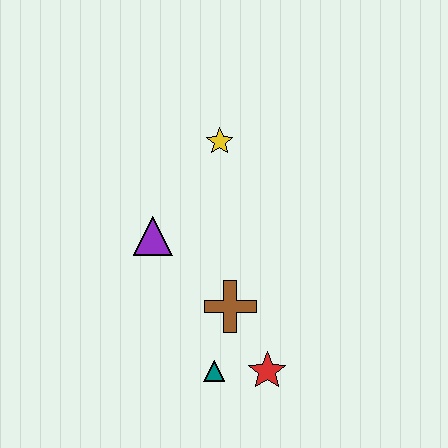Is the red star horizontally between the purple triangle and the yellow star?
No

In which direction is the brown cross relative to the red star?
The brown cross is above the red star.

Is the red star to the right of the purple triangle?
Yes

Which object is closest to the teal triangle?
The red star is closest to the teal triangle.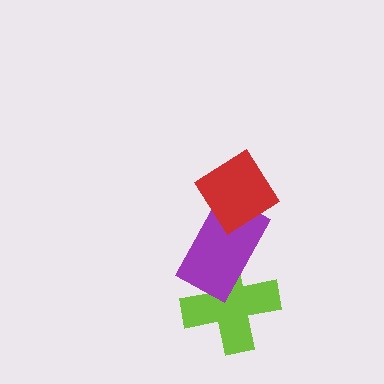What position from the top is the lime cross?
The lime cross is 3rd from the top.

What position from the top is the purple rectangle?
The purple rectangle is 2nd from the top.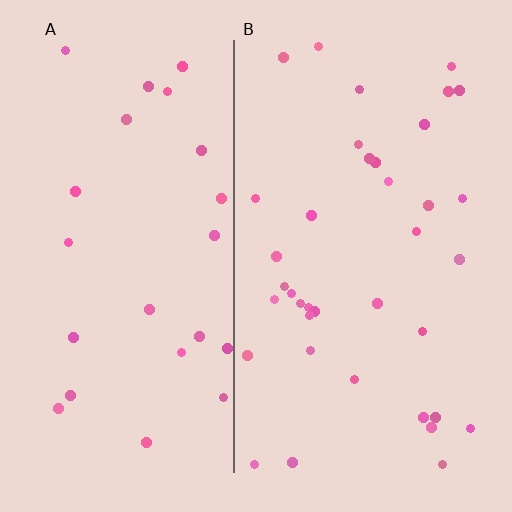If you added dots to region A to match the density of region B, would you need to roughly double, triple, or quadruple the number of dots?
Approximately double.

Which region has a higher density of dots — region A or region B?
B (the right).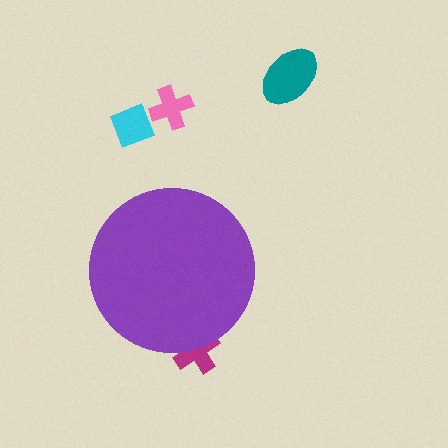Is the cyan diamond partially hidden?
No, the cyan diamond is fully visible.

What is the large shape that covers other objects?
A purple circle.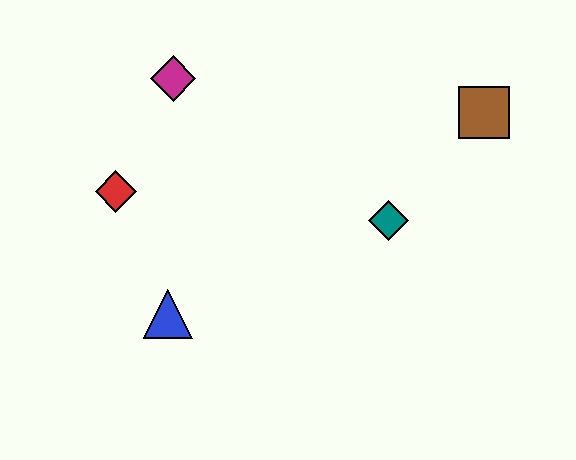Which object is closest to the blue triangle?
The red diamond is closest to the blue triangle.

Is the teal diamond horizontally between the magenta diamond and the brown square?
Yes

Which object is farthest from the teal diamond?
The red diamond is farthest from the teal diamond.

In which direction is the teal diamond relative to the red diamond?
The teal diamond is to the right of the red diamond.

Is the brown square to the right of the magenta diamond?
Yes